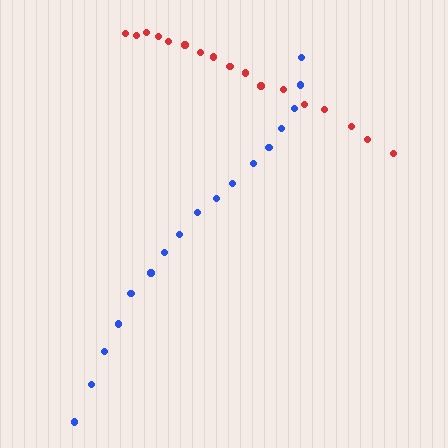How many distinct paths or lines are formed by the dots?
There are 2 distinct paths.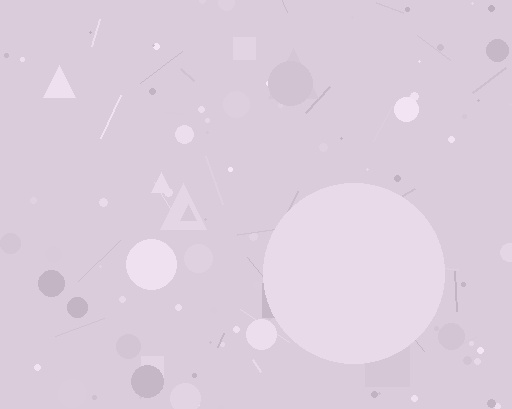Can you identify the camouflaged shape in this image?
The camouflaged shape is a circle.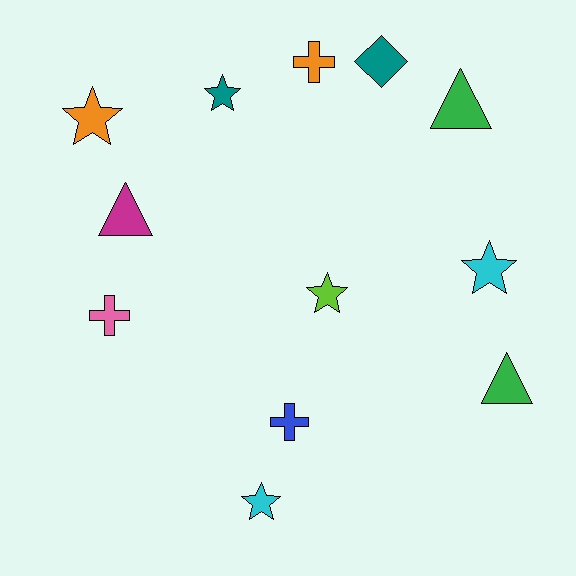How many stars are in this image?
There are 5 stars.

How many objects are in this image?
There are 12 objects.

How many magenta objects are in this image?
There is 1 magenta object.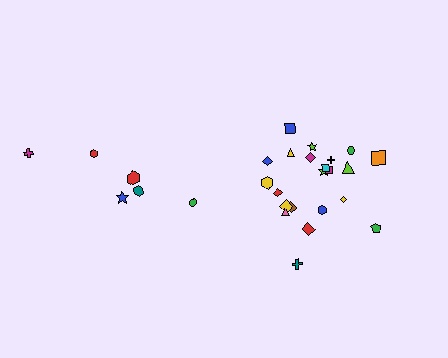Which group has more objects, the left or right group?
The right group.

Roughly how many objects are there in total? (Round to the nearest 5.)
Roughly 30 objects in total.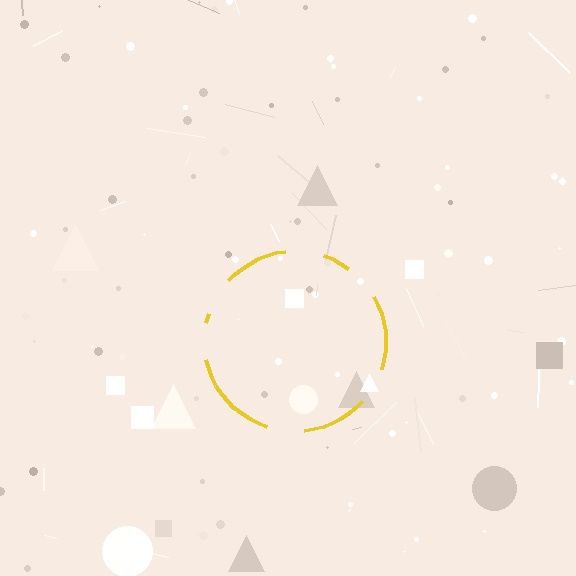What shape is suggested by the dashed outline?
The dashed outline suggests a circle.